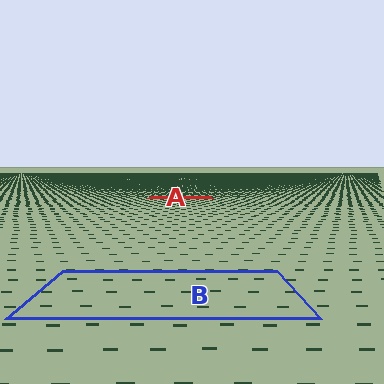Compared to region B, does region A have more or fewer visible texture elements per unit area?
Region A has more texture elements per unit area — they are packed more densely because it is farther away.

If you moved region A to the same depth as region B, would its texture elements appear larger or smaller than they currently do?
They would appear larger. At a closer depth, the same texture elements are projected at a bigger on-screen size.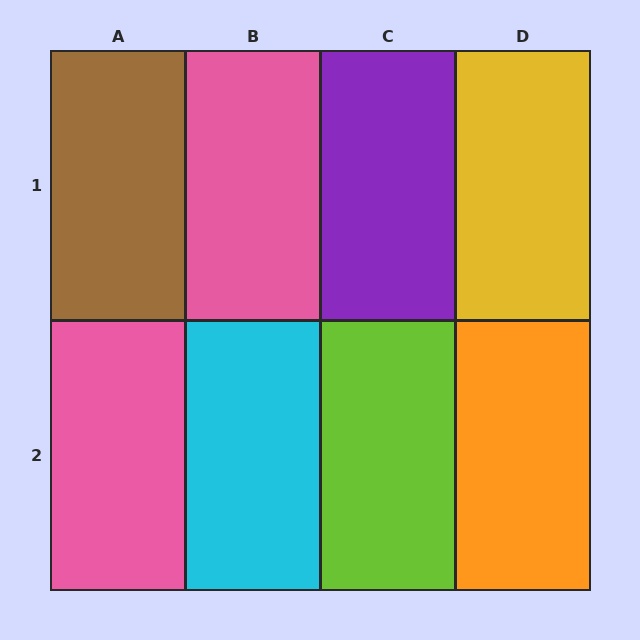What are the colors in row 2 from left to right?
Pink, cyan, lime, orange.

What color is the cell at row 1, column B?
Pink.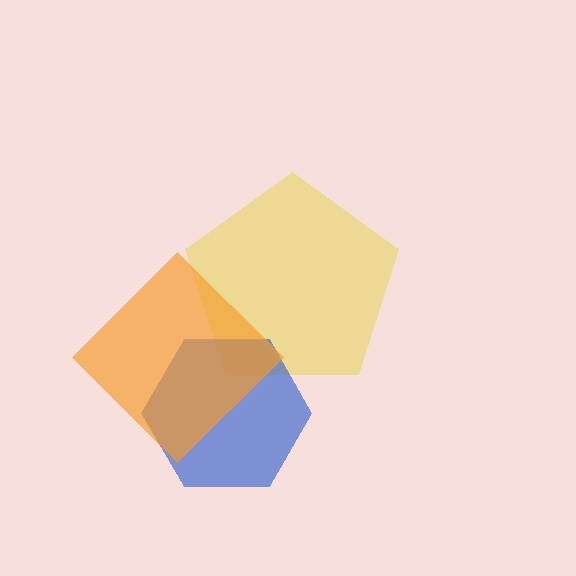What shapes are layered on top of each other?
The layered shapes are: a yellow pentagon, a blue hexagon, an orange diamond.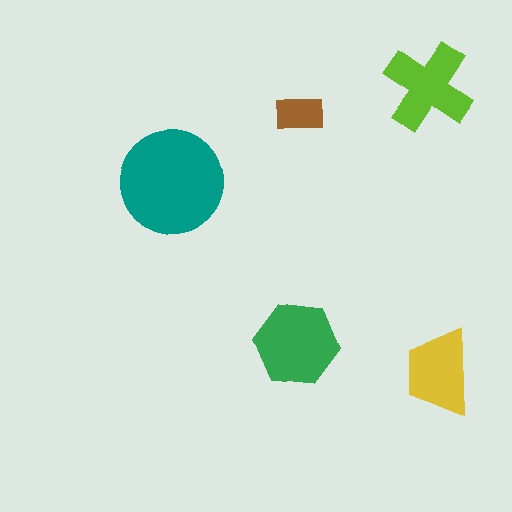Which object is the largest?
The teal circle.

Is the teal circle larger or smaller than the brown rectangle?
Larger.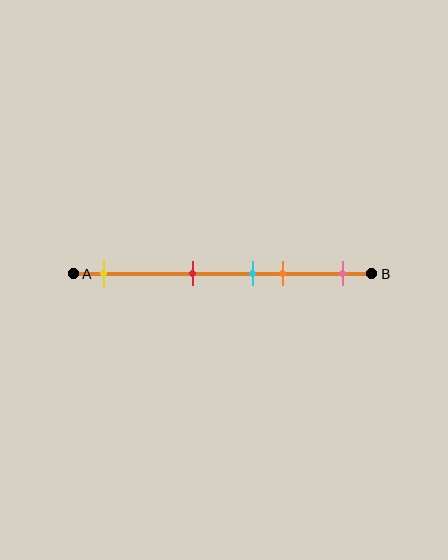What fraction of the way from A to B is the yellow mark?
The yellow mark is approximately 10% (0.1) of the way from A to B.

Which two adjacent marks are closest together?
The cyan and orange marks are the closest adjacent pair.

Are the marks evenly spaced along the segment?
No, the marks are not evenly spaced.